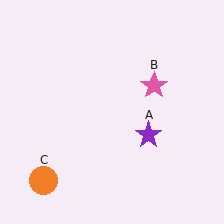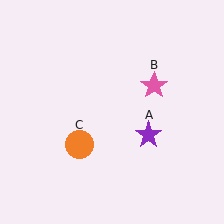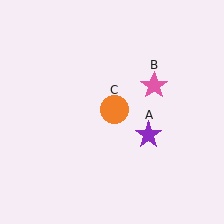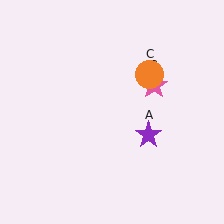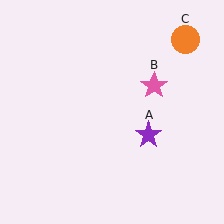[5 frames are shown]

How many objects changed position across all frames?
1 object changed position: orange circle (object C).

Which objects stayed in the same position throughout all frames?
Purple star (object A) and pink star (object B) remained stationary.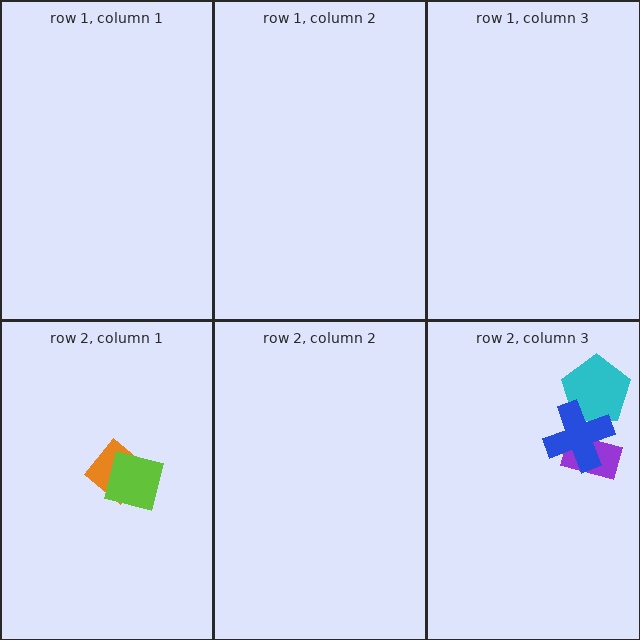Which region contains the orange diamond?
The row 2, column 1 region.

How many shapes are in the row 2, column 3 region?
3.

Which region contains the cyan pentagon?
The row 2, column 3 region.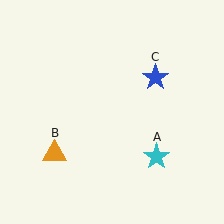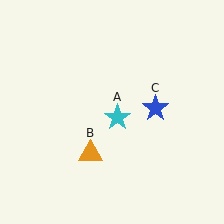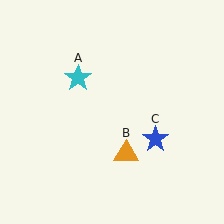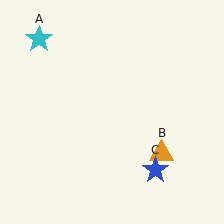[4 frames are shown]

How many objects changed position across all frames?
3 objects changed position: cyan star (object A), orange triangle (object B), blue star (object C).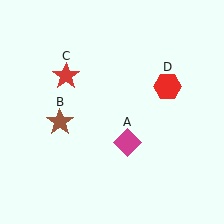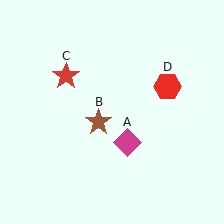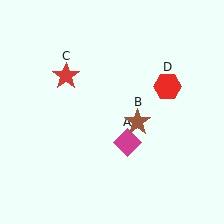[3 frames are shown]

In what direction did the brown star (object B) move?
The brown star (object B) moved right.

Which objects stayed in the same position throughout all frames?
Magenta diamond (object A) and red star (object C) and red hexagon (object D) remained stationary.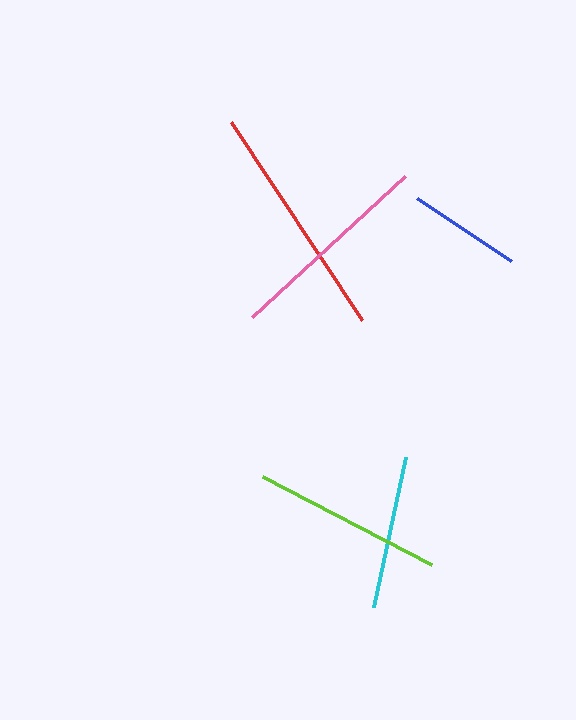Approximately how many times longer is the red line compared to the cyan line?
The red line is approximately 1.6 times the length of the cyan line.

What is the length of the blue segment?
The blue segment is approximately 113 pixels long.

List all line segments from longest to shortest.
From longest to shortest: red, pink, lime, cyan, blue.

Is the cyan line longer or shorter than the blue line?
The cyan line is longer than the blue line.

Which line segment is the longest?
The red line is the longest at approximately 237 pixels.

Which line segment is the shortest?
The blue line is the shortest at approximately 113 pixels.